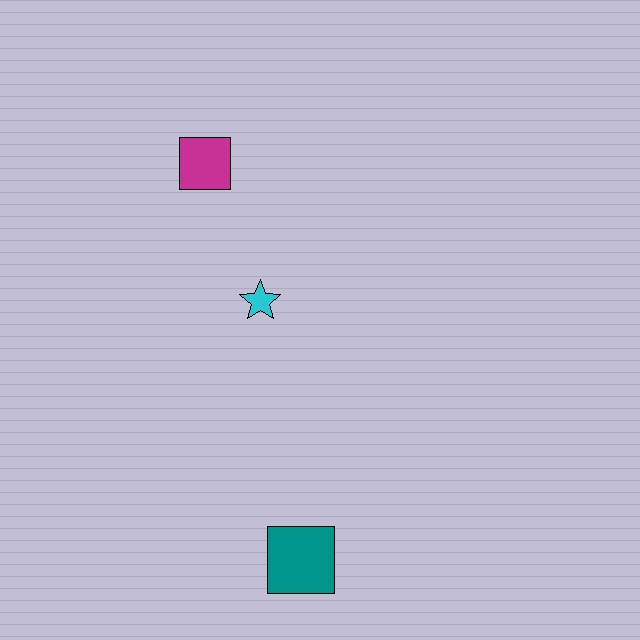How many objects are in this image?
There are 3 objects.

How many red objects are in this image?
There are no red objects.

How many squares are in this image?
There are 2 squares.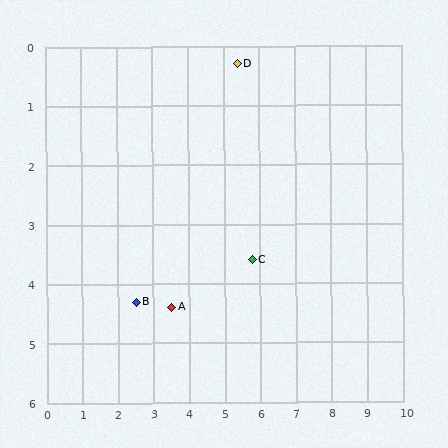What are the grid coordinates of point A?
Point A is at approximately (3.5, 4.4).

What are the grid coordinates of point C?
Point C is at approximately (5.8, 3.6).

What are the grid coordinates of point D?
Point D is at approximately (5.4, 0.3).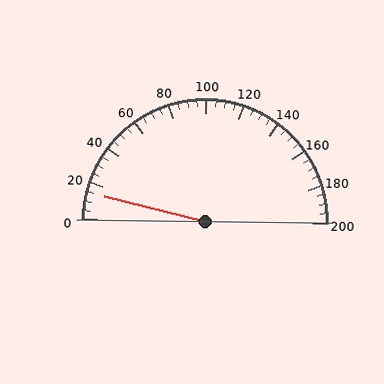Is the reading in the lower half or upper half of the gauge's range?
The reading is in the lower half of the range (0 to 200).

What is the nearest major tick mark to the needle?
The nearest major tick mark is 20.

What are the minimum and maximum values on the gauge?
The gauge ranges from 0 to 200.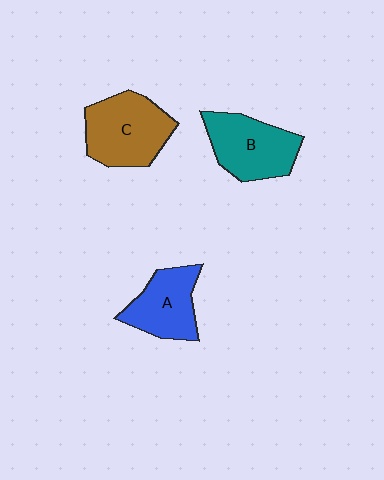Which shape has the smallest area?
Shape A (blue).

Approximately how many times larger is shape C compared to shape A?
Approximately 1.3 times.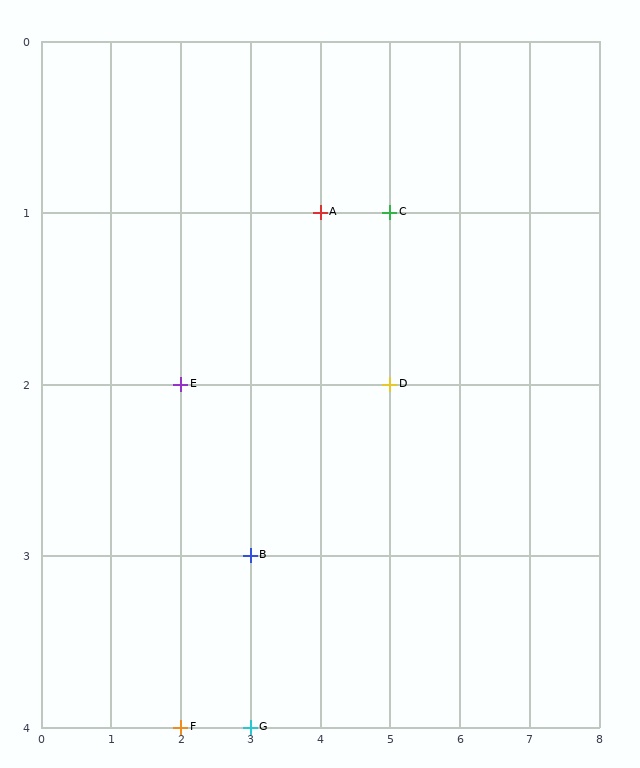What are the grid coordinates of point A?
Point A is at grid coordinates (4, 1).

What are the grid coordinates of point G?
Point G is at grid coordinates (3, 4).